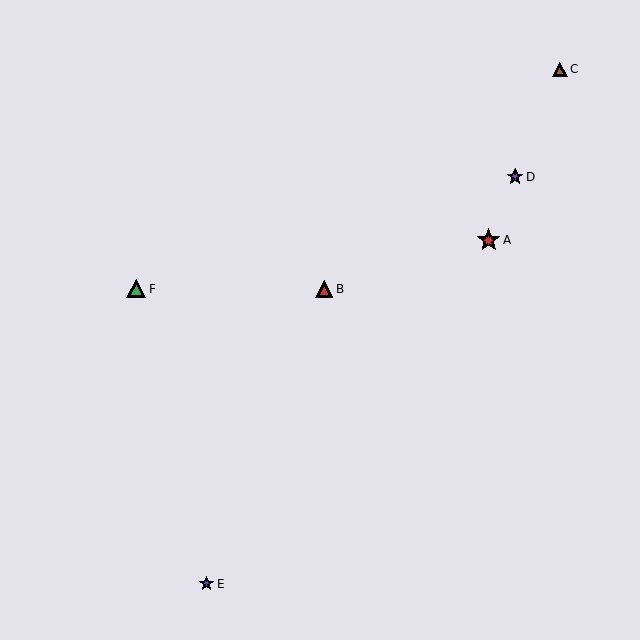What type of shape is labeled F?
Shape F is a green triangle.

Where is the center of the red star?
The center of the red star is at (489, 240).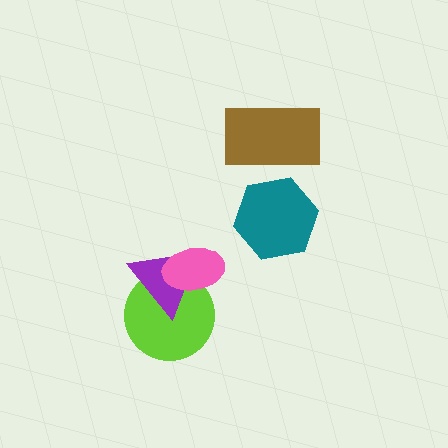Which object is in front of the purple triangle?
The pink ellipse is in front of the purple triangle.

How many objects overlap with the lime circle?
2 objects overlap with the lime circle.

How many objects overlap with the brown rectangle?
0 objects overlap with the brown rectangle.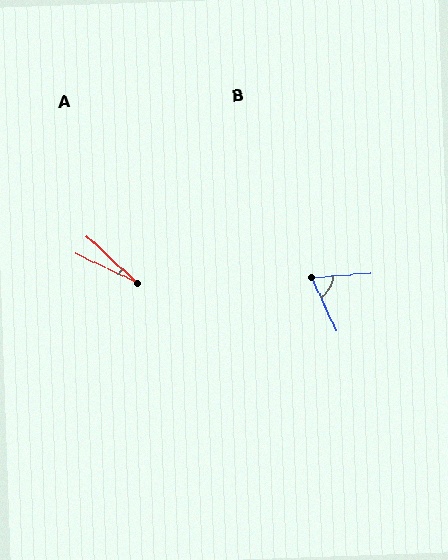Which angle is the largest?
B, at approximately 70 degrees.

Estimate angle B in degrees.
Approximately 70 degrees.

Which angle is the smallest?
A, at approximately 18 degrees.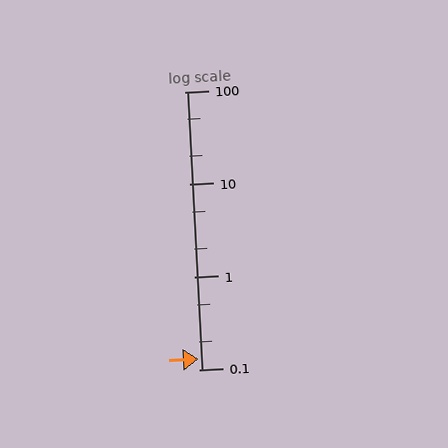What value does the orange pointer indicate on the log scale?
The pointer indicates approximately 0.13.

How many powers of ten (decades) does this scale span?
The scale spans 3 decades, from 0.1 to 100.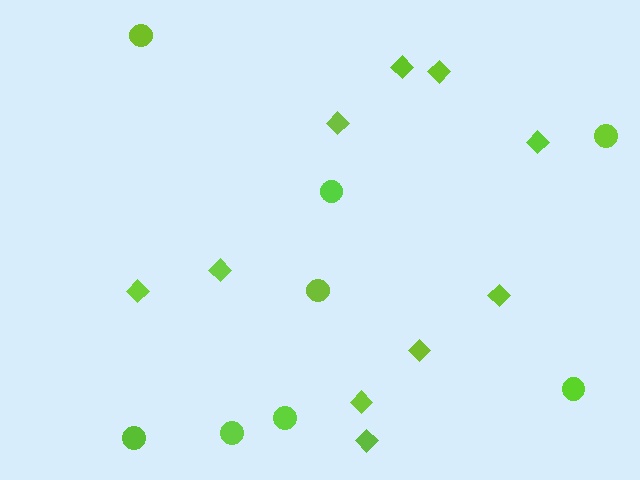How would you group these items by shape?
There are 2 groups: one group of circles (8) and one group of diamonds (10).